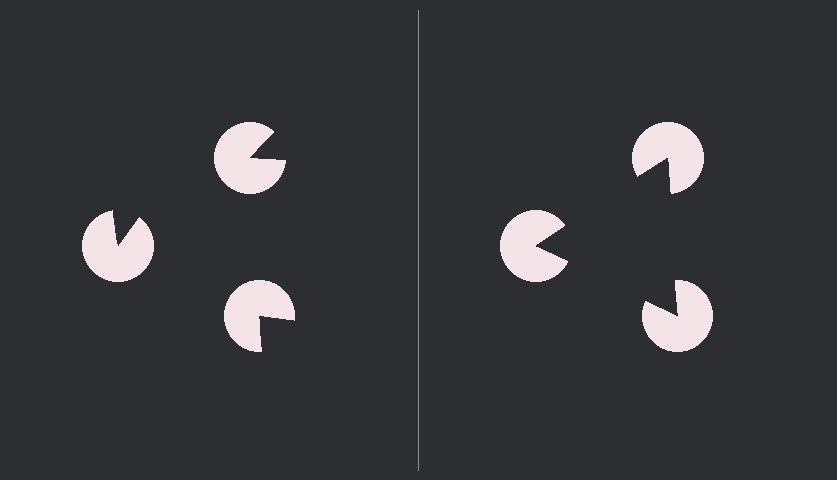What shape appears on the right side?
An illusory triangle.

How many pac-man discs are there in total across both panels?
6 — 3 on each side.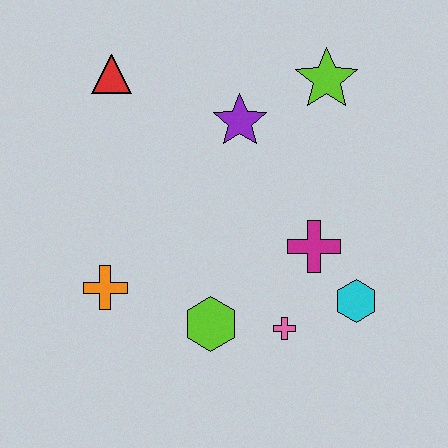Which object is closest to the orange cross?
The lime hexagon is closest to the orange cross.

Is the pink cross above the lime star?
No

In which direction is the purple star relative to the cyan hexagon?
The purple star is above the cyan hexagon.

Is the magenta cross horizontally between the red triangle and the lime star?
Yes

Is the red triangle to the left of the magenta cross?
Yes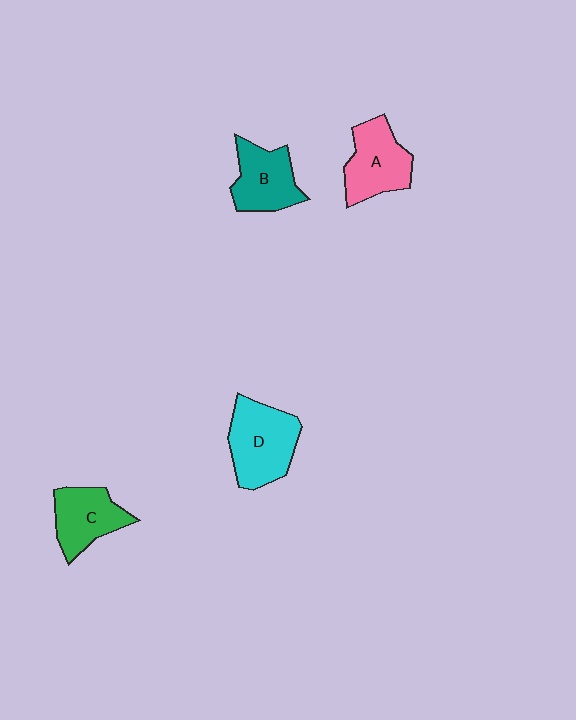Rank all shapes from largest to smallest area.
From largest to smallest: D (cyan), A (pink), B (teal), C (green).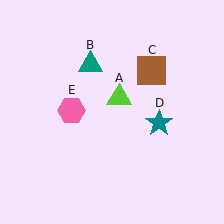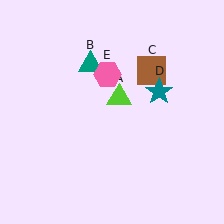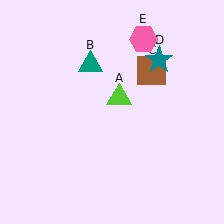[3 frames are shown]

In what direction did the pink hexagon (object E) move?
The pink hexagon (object E) moved up and to the right.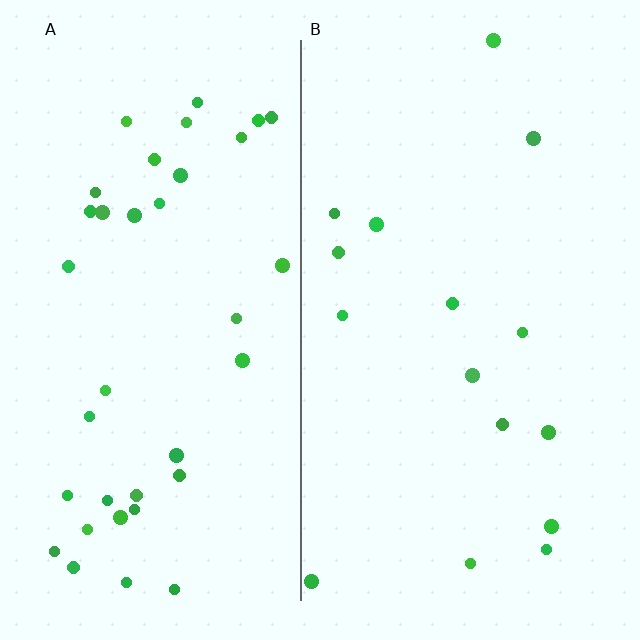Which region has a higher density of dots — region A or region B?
A (the left).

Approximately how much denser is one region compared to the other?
Approximately 2.4× — region A over region B.